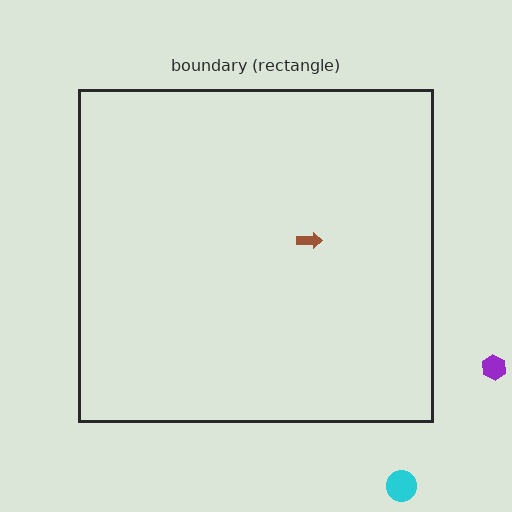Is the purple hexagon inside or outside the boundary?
Outside.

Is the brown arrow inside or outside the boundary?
Inside.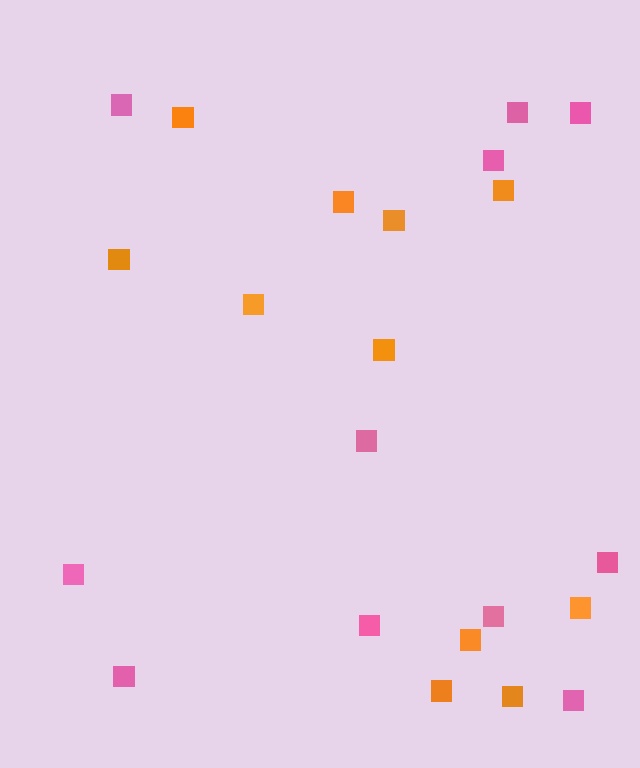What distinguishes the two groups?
There are 2 groups: one group of pink squares (11) and one group of orange squares (11).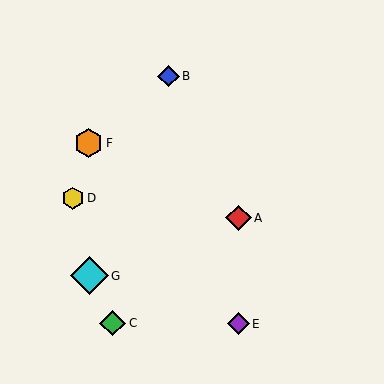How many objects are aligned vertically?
2 objects (A, E) are aligned vertically.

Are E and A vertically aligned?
Yes, both are at x≈238.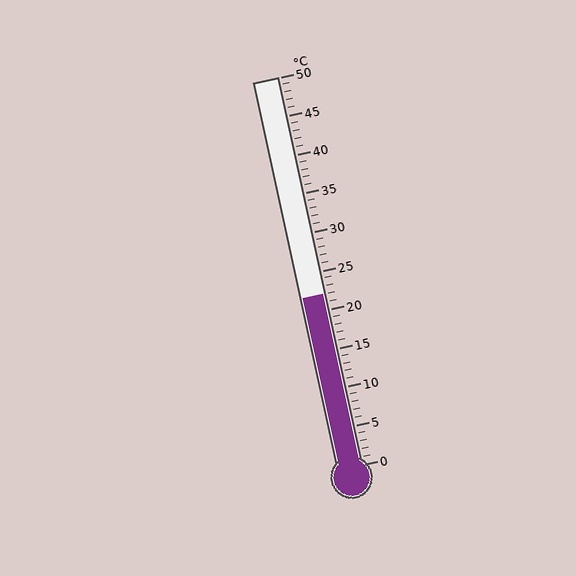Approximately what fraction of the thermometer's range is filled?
The thermometer is filled to approximately 45% of its range.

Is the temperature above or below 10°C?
The temperature is above 10°C.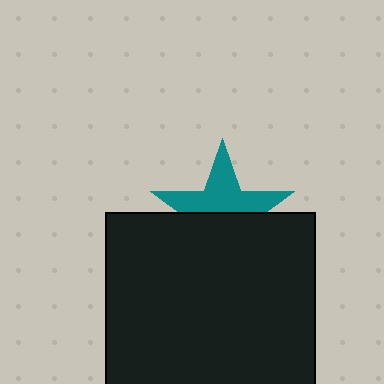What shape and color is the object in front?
The object in front is a black square.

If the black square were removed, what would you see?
You would see the complete teal star.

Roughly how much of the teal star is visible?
About half of it is visible (roughly 50%).